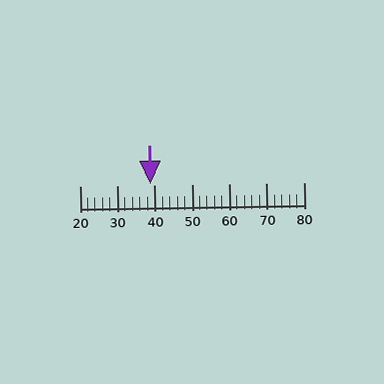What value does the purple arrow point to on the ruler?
The purple arrow points to approximately 39.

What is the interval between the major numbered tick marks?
The major tick marks are spaced 10 units apart.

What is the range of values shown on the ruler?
The ruler shows values from 20 to 80.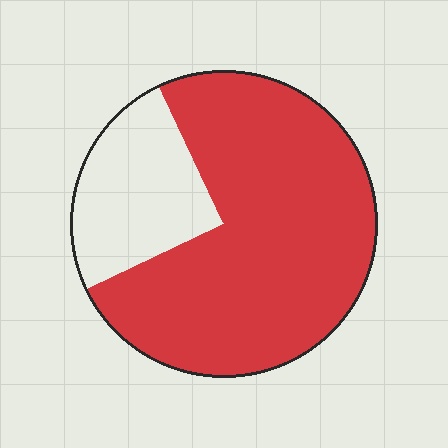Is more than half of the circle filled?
Yes.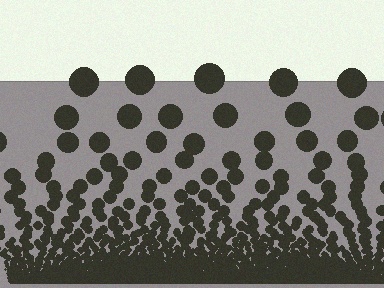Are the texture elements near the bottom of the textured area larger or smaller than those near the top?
Smaller. The gradient is inverted — elements near the bottom are smaller and denser.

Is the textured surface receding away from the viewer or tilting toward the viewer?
The surface appears to tilt toward the viewer. Texture elements get larger and sparser toward the top.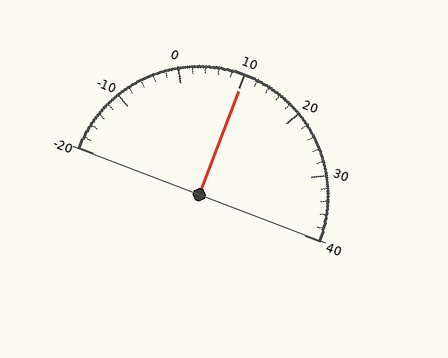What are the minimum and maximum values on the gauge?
The gauge ranges from -20 to 40.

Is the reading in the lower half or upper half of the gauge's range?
The reading is in the upper half of the range (-20 to 40).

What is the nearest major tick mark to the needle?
The nearest major tick mark is 10.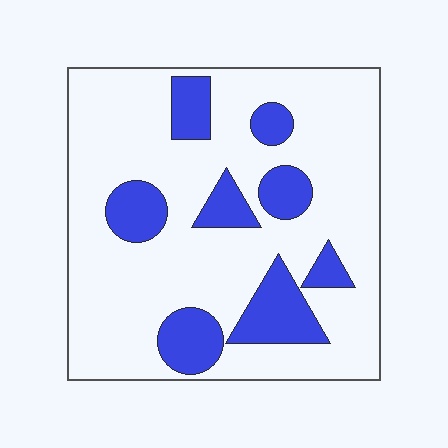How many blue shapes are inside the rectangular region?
8.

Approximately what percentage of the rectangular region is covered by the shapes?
Approximately 20%.